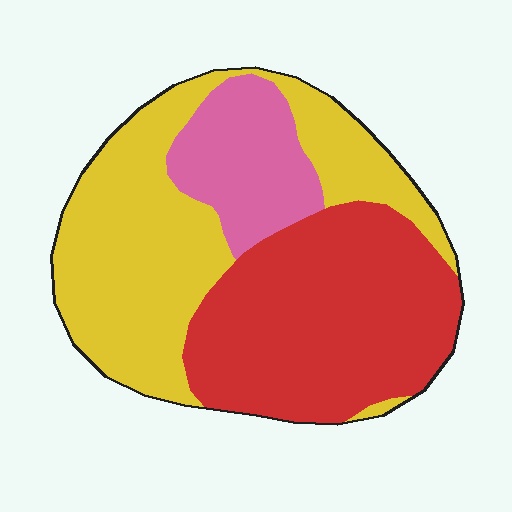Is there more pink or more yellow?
Yellow.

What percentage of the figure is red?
Red covers 41% of the figure.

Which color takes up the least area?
Pink, at roughly 15%.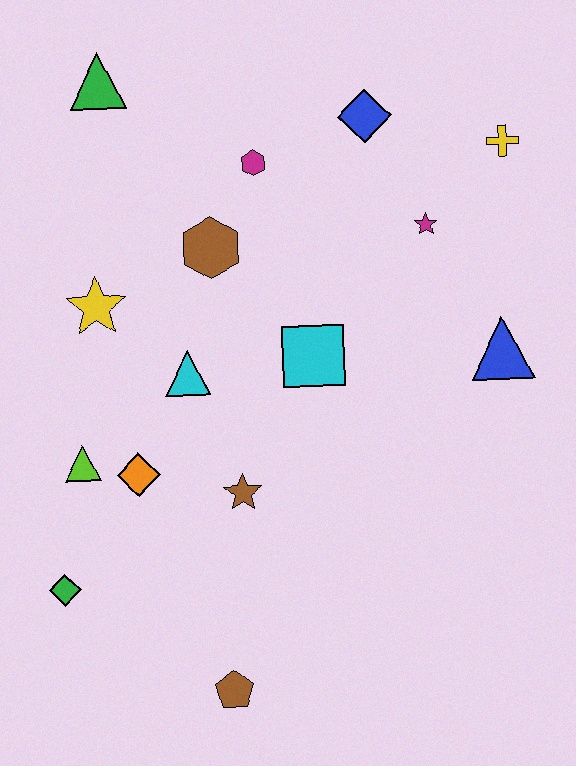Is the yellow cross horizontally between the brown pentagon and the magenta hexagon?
No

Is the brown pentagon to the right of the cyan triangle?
Yes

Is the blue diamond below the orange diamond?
No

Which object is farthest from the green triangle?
The brown pentagon is farthest from the green triangle.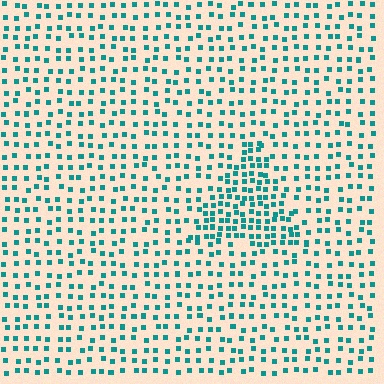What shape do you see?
I see a triangle.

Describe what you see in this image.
The image contains small teal elements arranged at two different densities. A triangle-shaped region is visible where the elements are more densely packed than the surrounding area.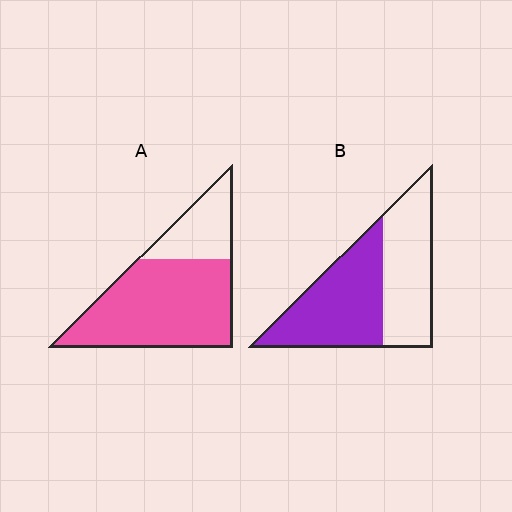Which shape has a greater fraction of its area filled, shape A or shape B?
Shape A.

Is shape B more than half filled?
Roughly half.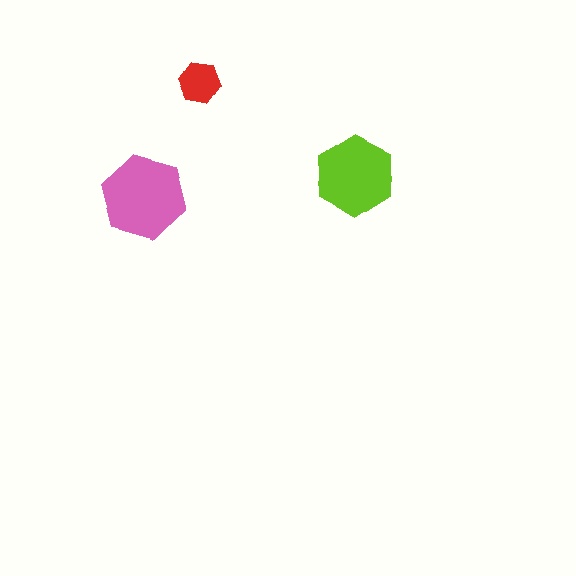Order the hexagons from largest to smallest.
the pink one, the lime one, the red one.